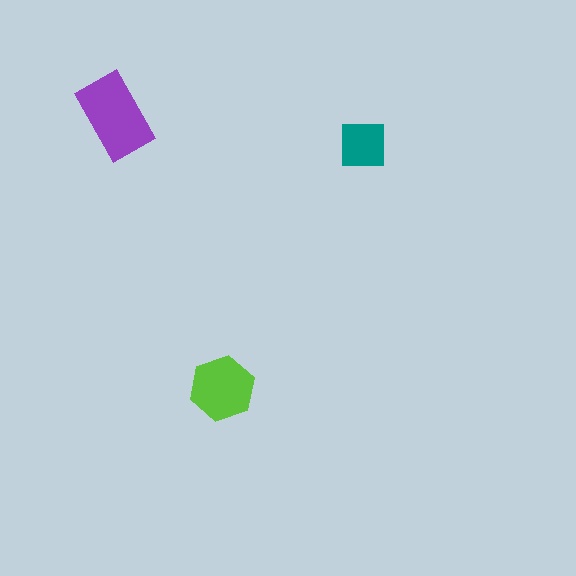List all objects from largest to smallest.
The purple rectangle, the lime hexagon, the teal square.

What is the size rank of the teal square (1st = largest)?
3rd.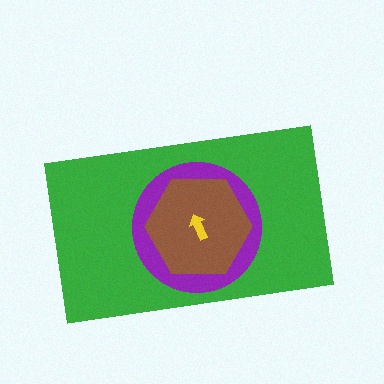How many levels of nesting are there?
4.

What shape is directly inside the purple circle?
The brown hexagon.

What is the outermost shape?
The green rectangle.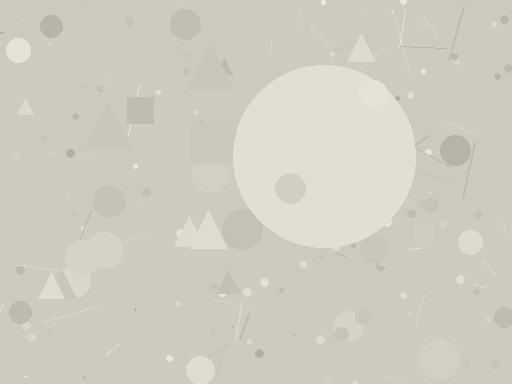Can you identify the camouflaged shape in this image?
The camouflaged shape is a circle.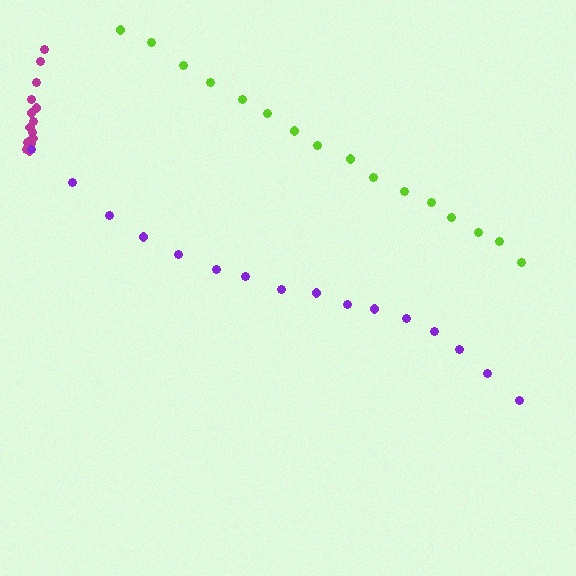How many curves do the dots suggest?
There are 3 distinct paths.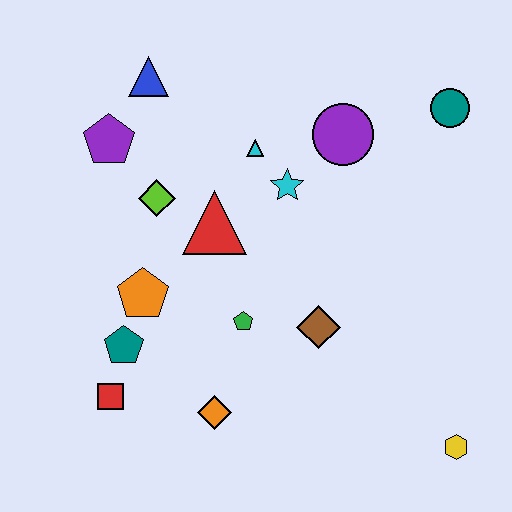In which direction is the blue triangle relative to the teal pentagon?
The blue triangle is above the teal pentagon.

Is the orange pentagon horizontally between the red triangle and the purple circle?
No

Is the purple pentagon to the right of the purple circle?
No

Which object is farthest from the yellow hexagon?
The blue triangle is farthest from the yellow hexagon.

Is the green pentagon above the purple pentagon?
No